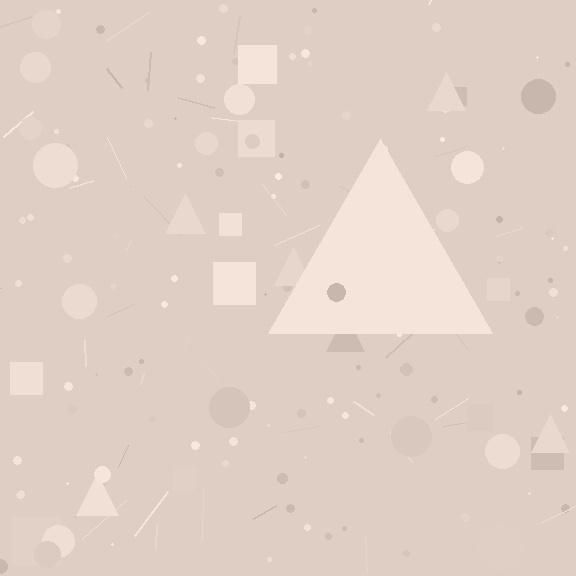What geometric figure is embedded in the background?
A triangle is embedded in the background.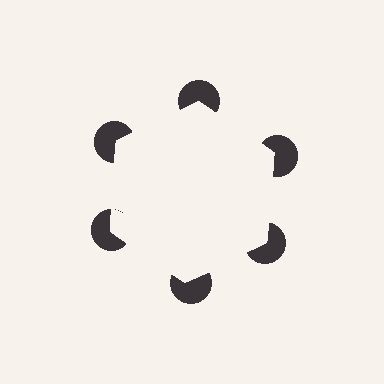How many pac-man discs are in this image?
There are 6 — one at each vertex of the illusory hexagon.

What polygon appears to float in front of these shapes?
An illusory hexagon — its edges are inferred from the aligned wedge cuts in the pac-man discs, not physically drawn.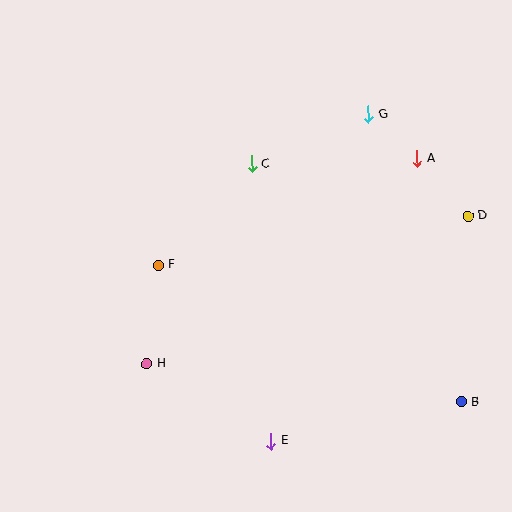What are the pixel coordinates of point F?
Point F is at (159, 265).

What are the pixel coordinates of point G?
Point G is at (368, 115).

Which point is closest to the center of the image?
Point C at (252, 164) is closest to the center.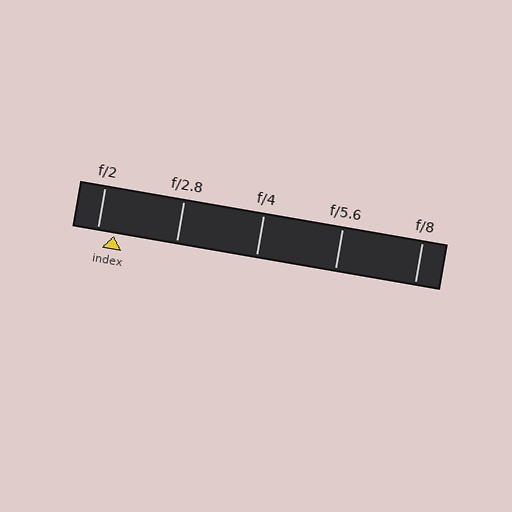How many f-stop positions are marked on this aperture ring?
There are 5 f-stop positions marked.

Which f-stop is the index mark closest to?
The index mark is closest to f/2.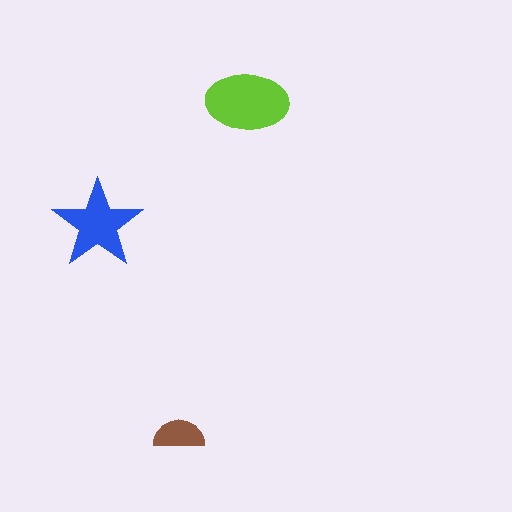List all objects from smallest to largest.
The brown semicircle, the blue star, the lime ellipse.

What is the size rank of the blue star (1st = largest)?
2nd.